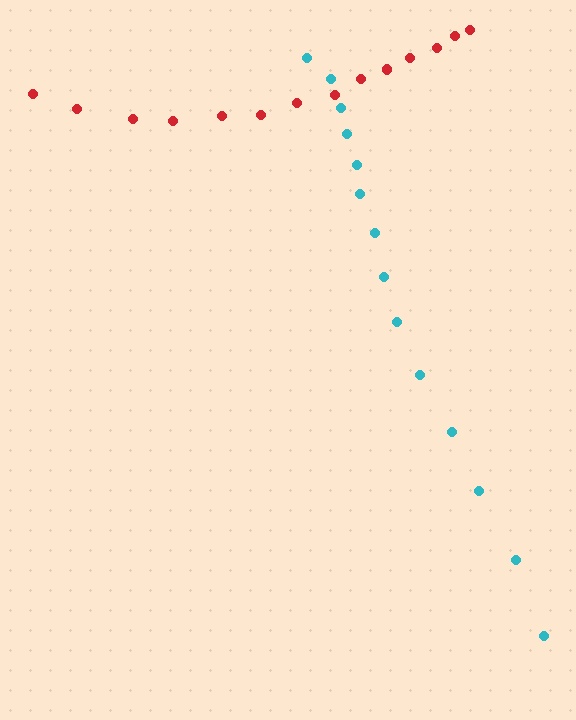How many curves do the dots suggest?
There are 2 distinct paths.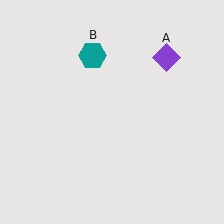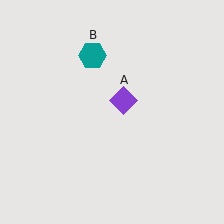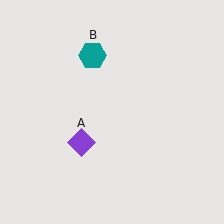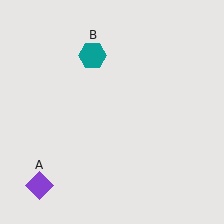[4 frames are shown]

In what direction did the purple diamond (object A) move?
The purple diamond (object A) moved down and to the left.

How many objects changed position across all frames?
1 object changed position: purple diamond (object A).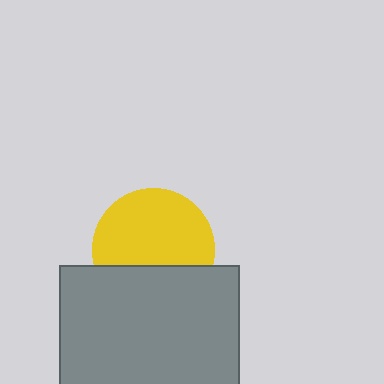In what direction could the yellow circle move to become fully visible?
The yellow circle could move up. That would shift it out from behind the gray rectangle entirely.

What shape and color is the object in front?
The object in front is a gray rectangle.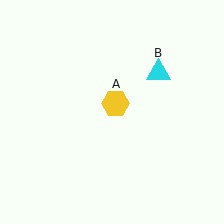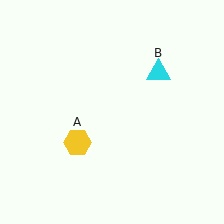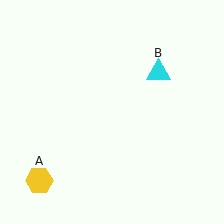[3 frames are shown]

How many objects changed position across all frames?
1 object changed position: yellow hexagon (object A).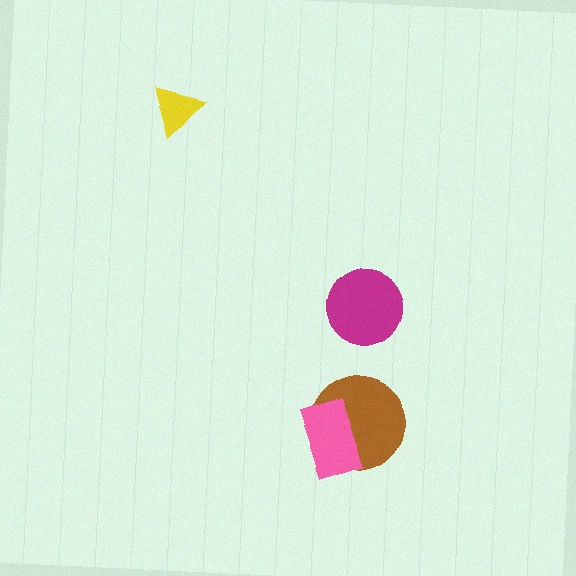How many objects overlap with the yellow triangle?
0 objects overlap with the yellow triangle.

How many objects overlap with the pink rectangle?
1 object overlaps with the pink rectangle.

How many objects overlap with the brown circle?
1 object overlaps with the brown circle.